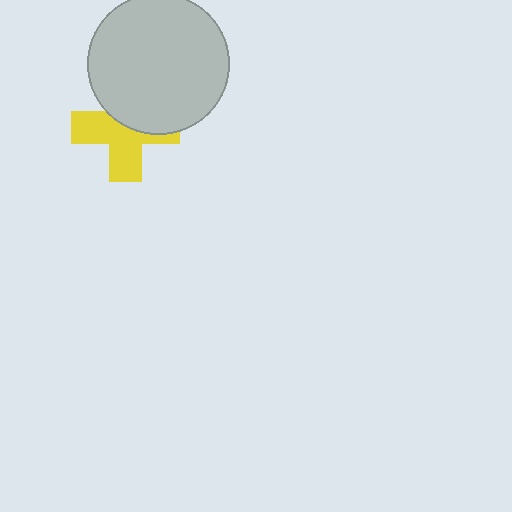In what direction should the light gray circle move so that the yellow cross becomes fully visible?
The light gray circle should move up. That is the shortest direction to clear the overlap and leave the yellow cross fully visible.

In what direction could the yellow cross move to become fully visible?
The yellow cross could move down. That would shift it out from behind the light gray circle entirely.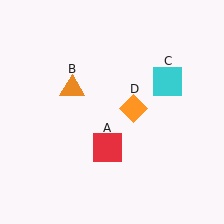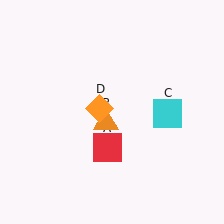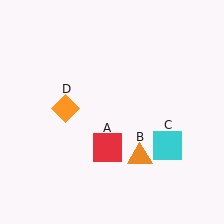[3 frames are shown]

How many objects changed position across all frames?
3 objects changed position: orange triangle (object B), cyan square (object C), orange diamond (object D).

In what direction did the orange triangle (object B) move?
The orange triangle (object B) moved down and to the right.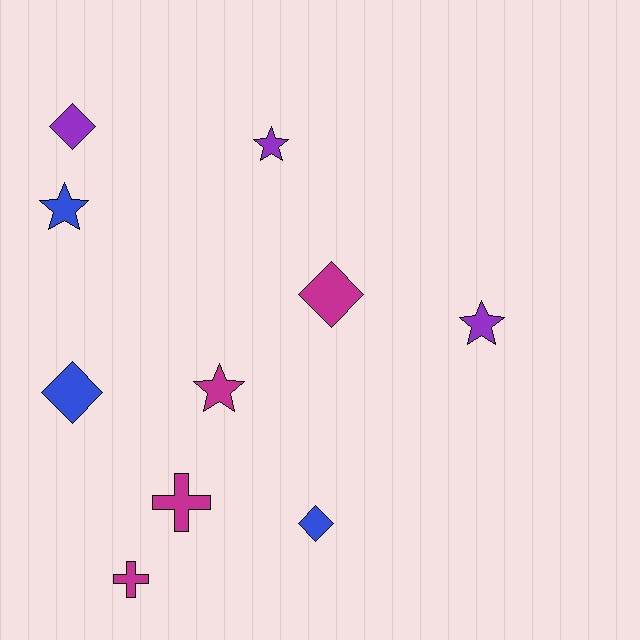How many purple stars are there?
There are 2 purple stars.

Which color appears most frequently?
Magenta, with 4 objects.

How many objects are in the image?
There are 10 objects.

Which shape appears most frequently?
Star, with 4 objects.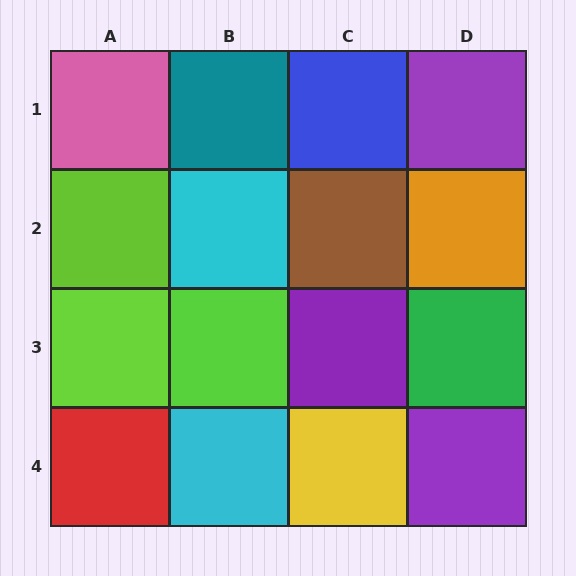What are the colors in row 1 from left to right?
Pink, teal, blue, purple.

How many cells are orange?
1 cell is orange.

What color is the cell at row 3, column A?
Lime.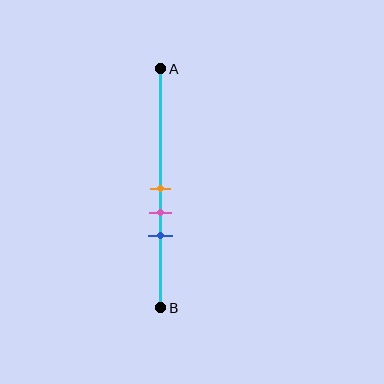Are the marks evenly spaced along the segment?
Yes, the marks are approximately evenly spaced.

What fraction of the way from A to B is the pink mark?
The pink mark is approximately 60% (0.6) of the way from A to B.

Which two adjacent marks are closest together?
The orange and pink marks are the closest adjacent pair.